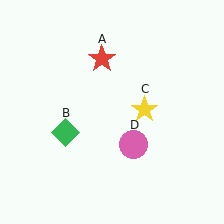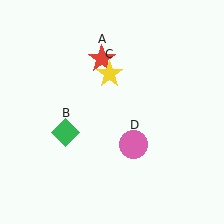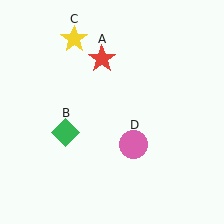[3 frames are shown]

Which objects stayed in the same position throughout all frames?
Red star (object A) and green diamond (object B) and pink circle (object D) remained stationary.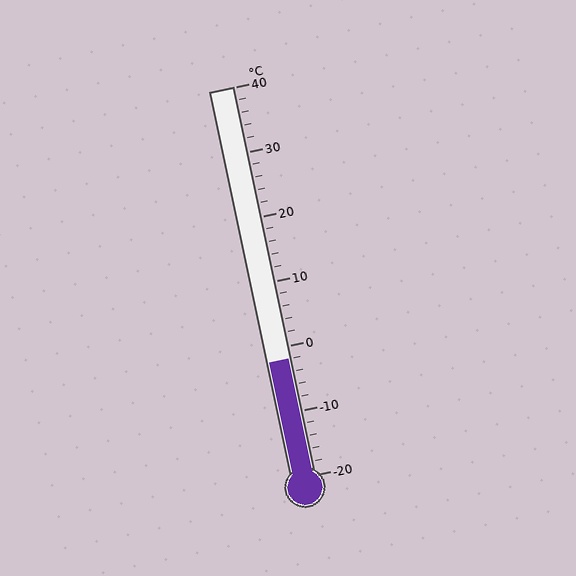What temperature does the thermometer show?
The thermometer shows approximately -2°C.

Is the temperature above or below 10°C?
The temperature is below 10°C.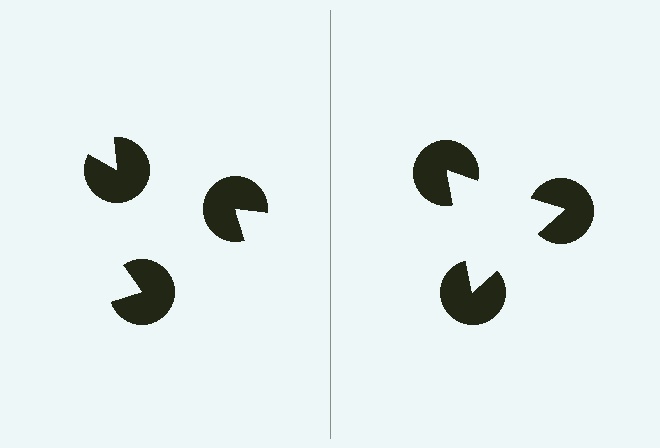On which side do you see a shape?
An illusory triangle appears on the right side. On the left side the wedge cuts are rotated, so no coherent shape forms.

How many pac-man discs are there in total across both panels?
6 — 3 on each side.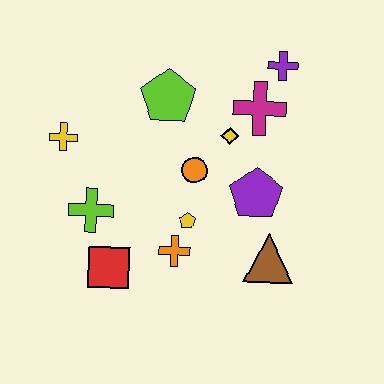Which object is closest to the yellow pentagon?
The orange cross is closest to the yellow pentagon.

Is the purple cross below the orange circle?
No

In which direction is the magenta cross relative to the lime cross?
The magenta cross is to the right of the lime cross.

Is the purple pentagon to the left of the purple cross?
Yes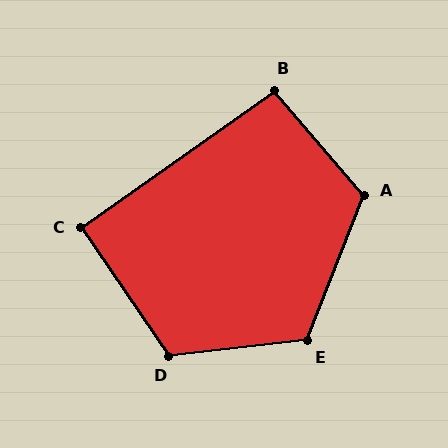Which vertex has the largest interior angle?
A, at approximately 118 degrees.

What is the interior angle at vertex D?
Approximately 118 degrees (obtuse).